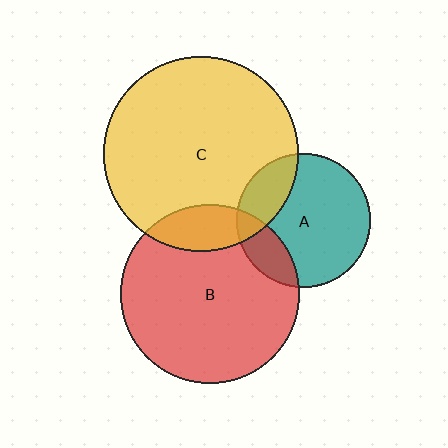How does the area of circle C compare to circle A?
Approximately 2.1 times.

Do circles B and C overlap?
Yes.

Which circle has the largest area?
Circle C (yellow).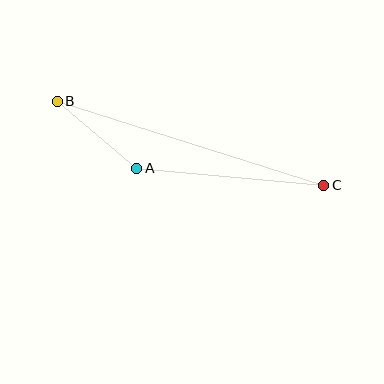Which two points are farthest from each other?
Points B and C are farthest from each other.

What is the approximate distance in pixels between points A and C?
The distance between A and C is approximately 188 pixels.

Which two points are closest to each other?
Points A and B are closest to each other.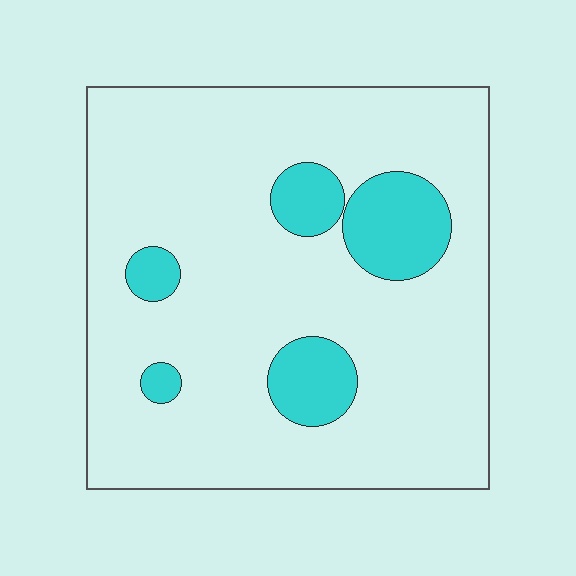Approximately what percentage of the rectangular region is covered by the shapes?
Approximately 15%.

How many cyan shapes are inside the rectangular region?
5.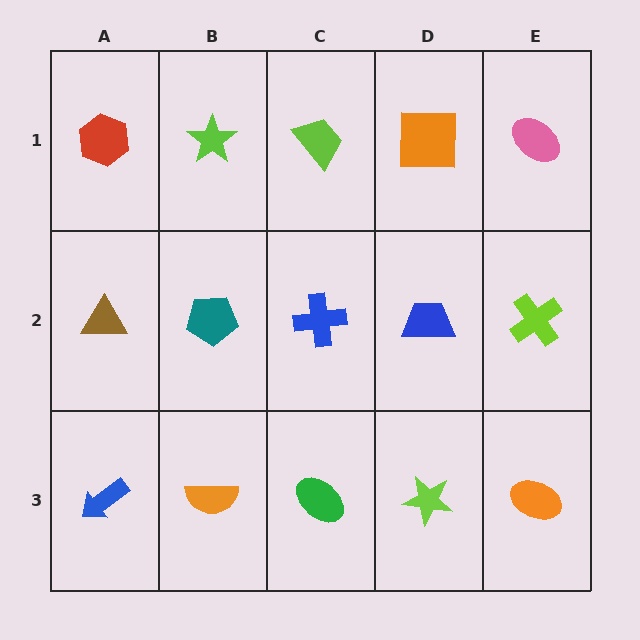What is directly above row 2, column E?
A pink ellipse.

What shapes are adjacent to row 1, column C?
A blue cross (row 2, column C), a lime star (row 1, column B), an orange square (row 1, column D).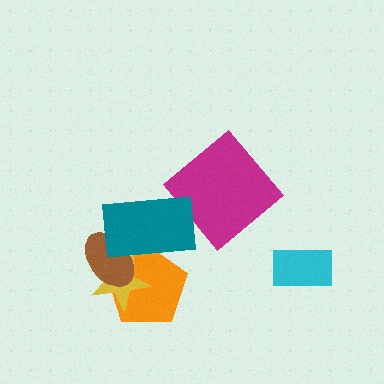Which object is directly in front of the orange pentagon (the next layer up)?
The yellow star is directly in front of the orange pentagon.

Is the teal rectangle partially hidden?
No, no other shape covers it.